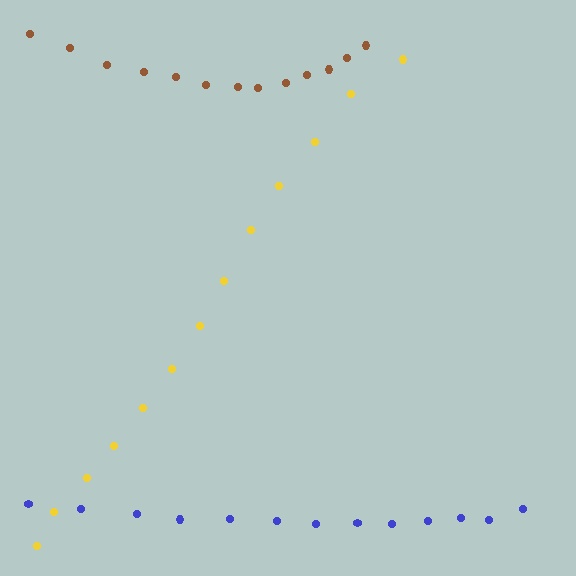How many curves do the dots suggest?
There are 3 distinct paths.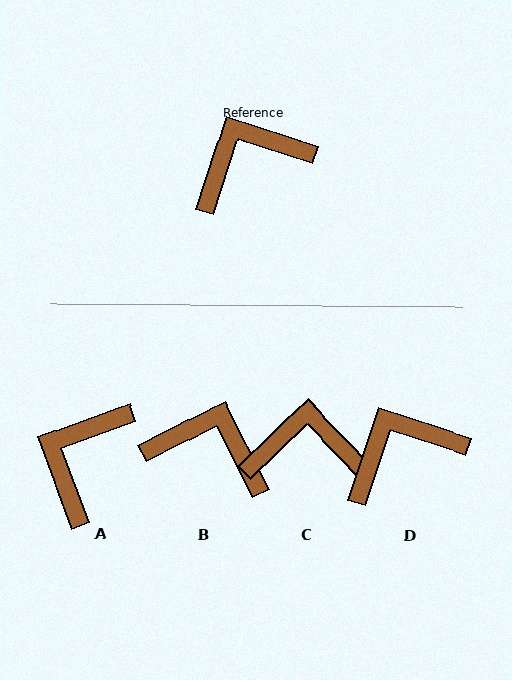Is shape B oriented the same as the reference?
No, it is off by about 45 degrees.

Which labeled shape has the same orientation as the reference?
D.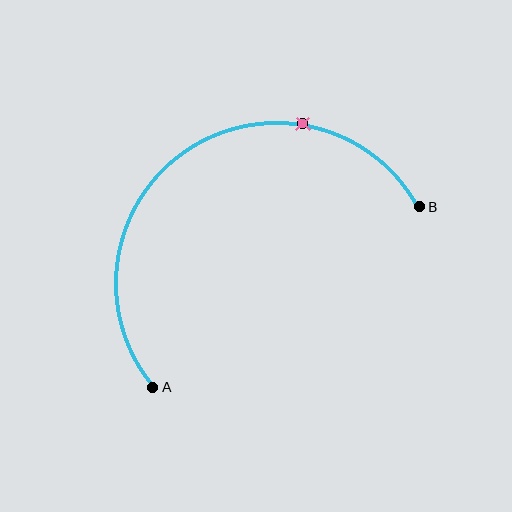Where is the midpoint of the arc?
The arc midpoint is the point on the curve farthest from the straight line joining A and B. It sits above and to the left of that line.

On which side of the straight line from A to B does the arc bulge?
The arc bulges above and to the left of the straight line connecting A and B.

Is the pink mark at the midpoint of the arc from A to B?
No. The pink mark lies on the arc but is closer to endpoint B. The arc midpoint would be at the point on the curve equidistant along the arc from both A and B.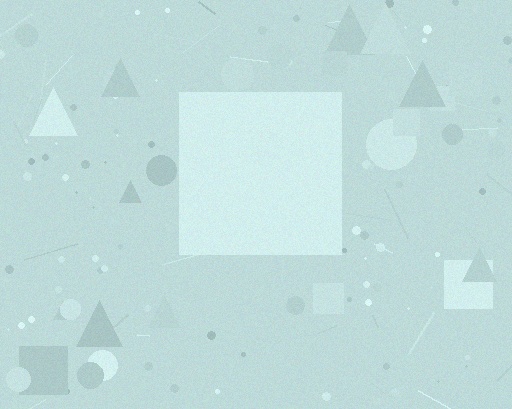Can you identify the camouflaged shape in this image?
The camouflaged shape is a square.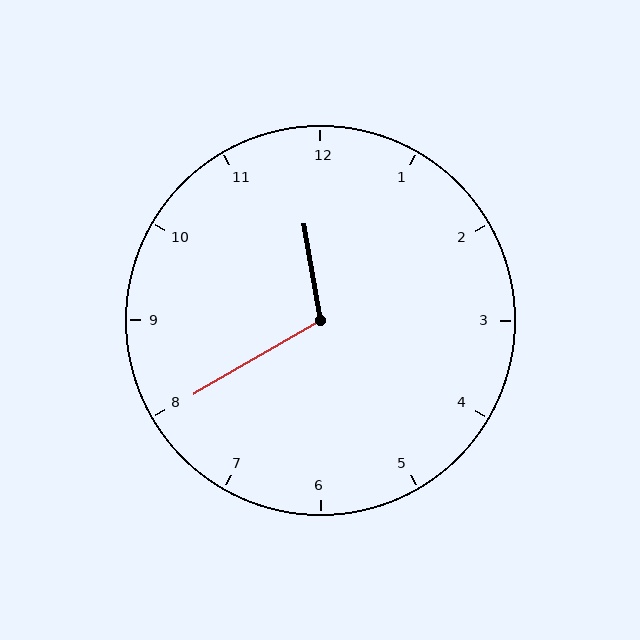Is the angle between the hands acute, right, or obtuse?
It is obtuse.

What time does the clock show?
11:40.